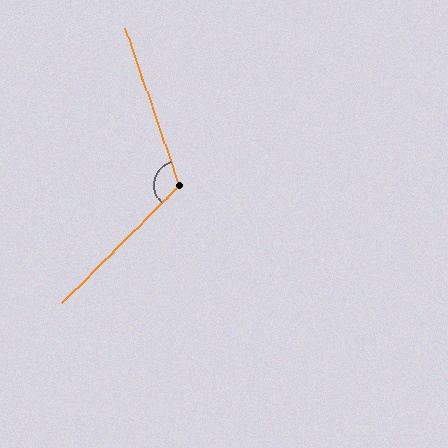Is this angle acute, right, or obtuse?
It is obtuse.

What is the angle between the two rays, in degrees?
Approximately 117 degrees.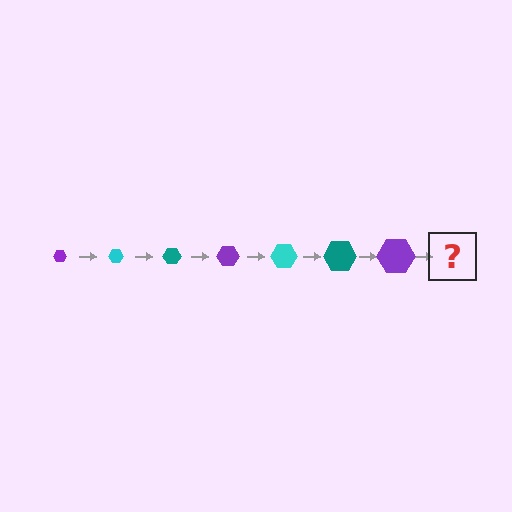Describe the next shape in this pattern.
It should be a cyan hexagon, larger than the previous one.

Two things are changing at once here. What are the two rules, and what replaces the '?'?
The two rules are that the hexagon grows larger each step and the color cycles through purple, cyan, and teal. The '?' should be a cyan hexagon, larger than the previous one.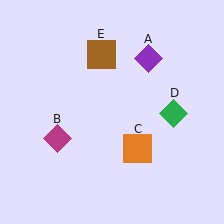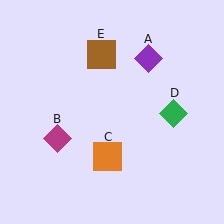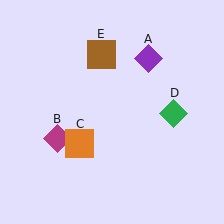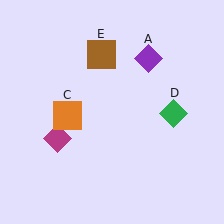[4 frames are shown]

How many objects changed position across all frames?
1 object changed position: orange square (object C).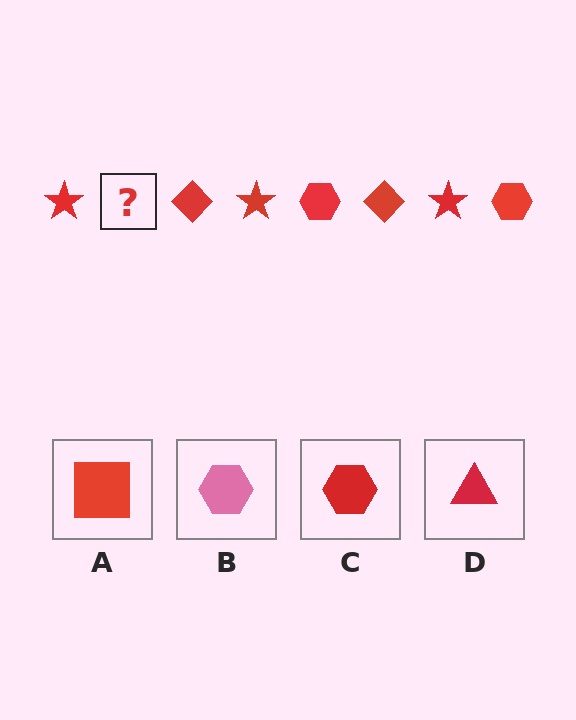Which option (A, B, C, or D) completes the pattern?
C.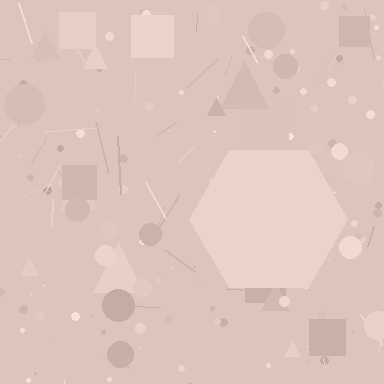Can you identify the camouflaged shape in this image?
The camouflaged shape is a hexagon.